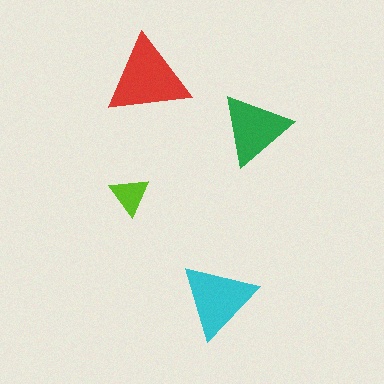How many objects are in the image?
There are 4 objects in the image.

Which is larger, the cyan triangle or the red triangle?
The red one.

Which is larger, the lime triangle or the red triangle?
The red one.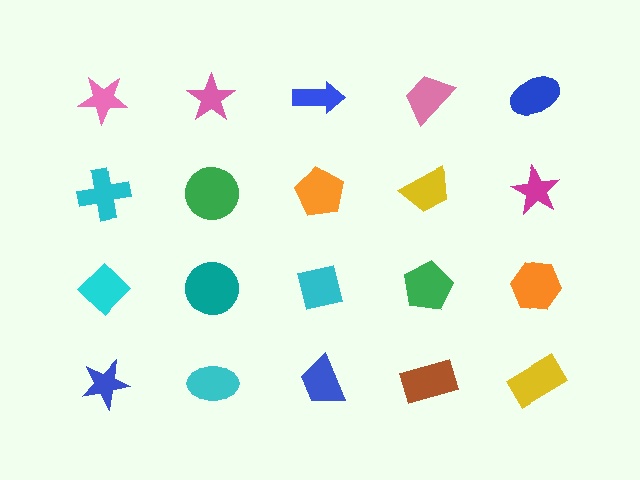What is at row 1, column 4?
A pink trapezoid.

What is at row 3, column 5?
An orange hexagon.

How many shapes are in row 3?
5 shapes.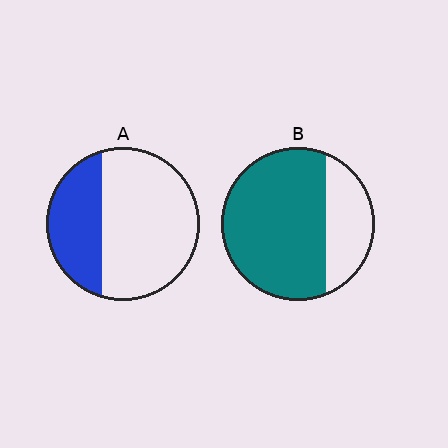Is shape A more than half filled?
No.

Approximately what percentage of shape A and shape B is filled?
A is approximately 35% and B is approximately 75%.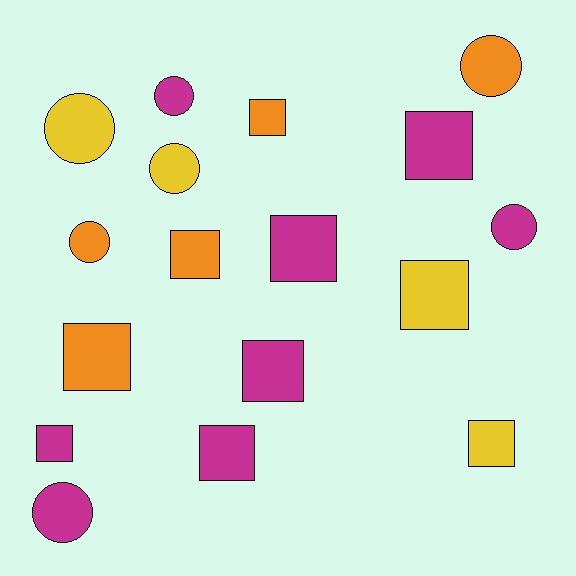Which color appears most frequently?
Magenta, with 8 objects.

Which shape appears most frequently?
Square, with 10 objects.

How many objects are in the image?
There are 17 objects.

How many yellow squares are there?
There are 2 yellow squares.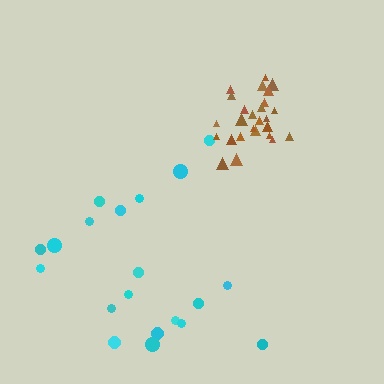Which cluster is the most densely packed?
Brown.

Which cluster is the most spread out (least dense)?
Cyan.